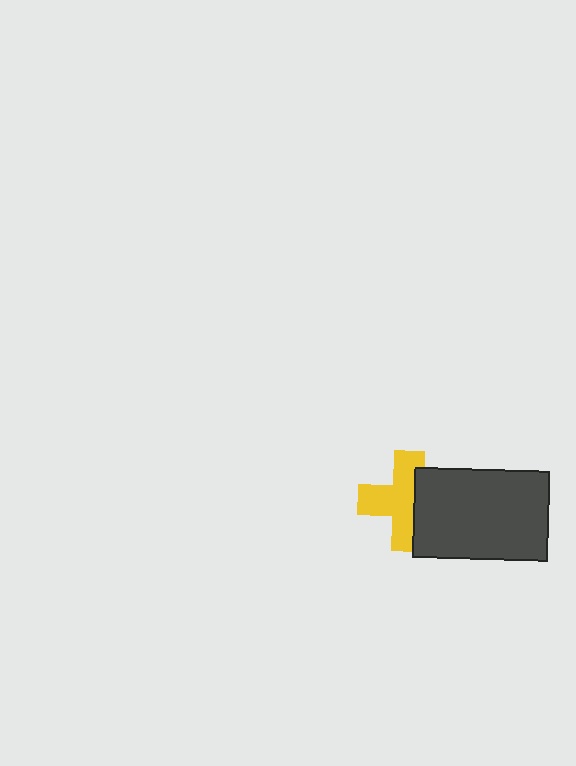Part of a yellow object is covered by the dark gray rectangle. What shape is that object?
It is a cross.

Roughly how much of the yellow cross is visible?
About half of it is visible (roughly 64%).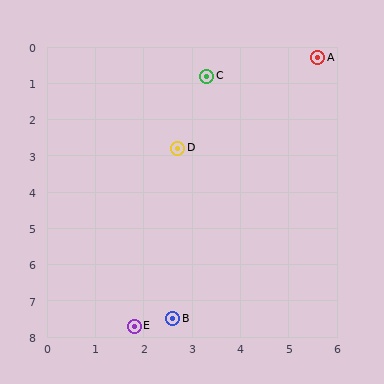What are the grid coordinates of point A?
Point A is at approximately (5.6, 0.3).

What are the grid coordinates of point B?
Point B is at approximately (2.6, 7.5).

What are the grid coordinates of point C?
Point C is at approximately (3.3, 0.8).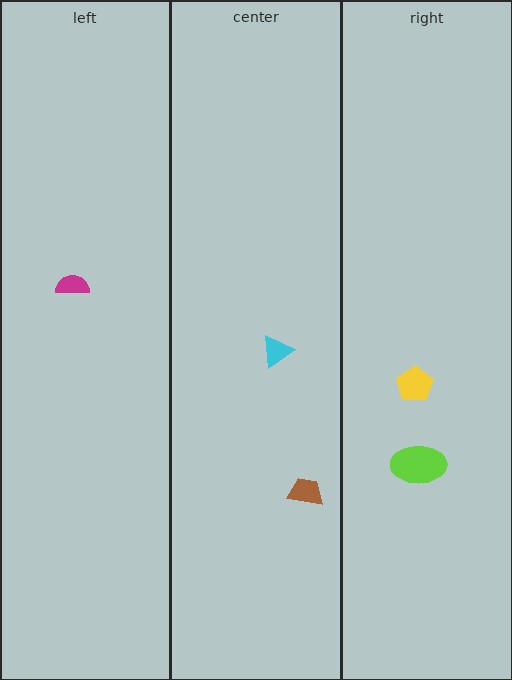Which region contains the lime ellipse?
The right region.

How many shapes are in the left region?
1.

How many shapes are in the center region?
2.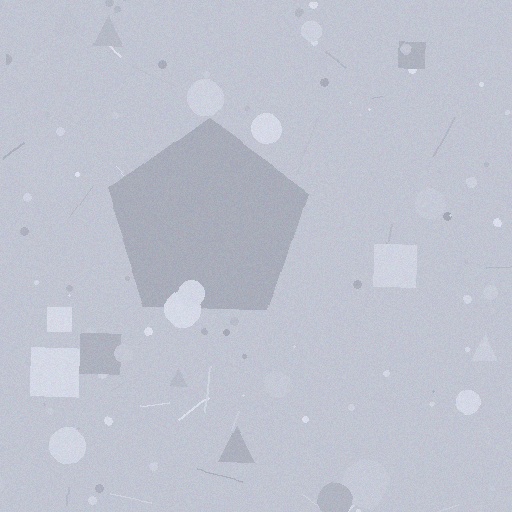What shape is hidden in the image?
A pentagon is hidden in the image.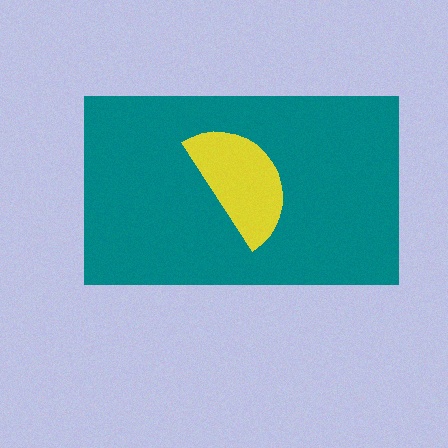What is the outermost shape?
The teal rectangle.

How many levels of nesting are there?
2.